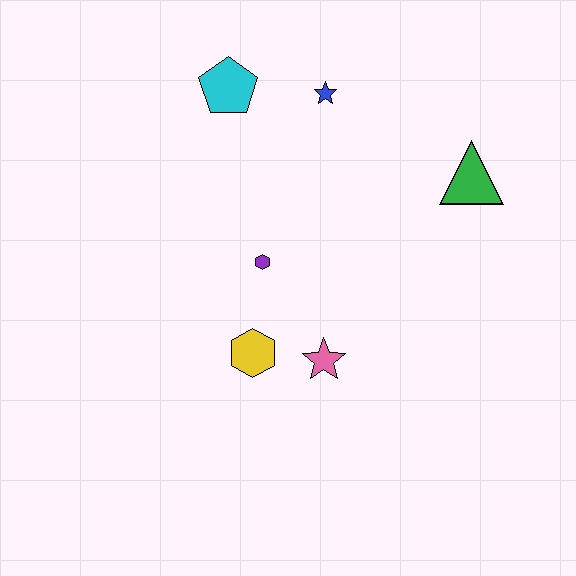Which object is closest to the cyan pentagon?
The blue star is closest to the cyan pentagon.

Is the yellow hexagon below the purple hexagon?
Yes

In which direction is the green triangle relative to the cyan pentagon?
The green triangle is to the right of the cyan pentagon.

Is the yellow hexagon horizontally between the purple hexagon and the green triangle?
No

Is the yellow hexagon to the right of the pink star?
No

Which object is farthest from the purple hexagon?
The green triangle is farthest from the purple hexagon.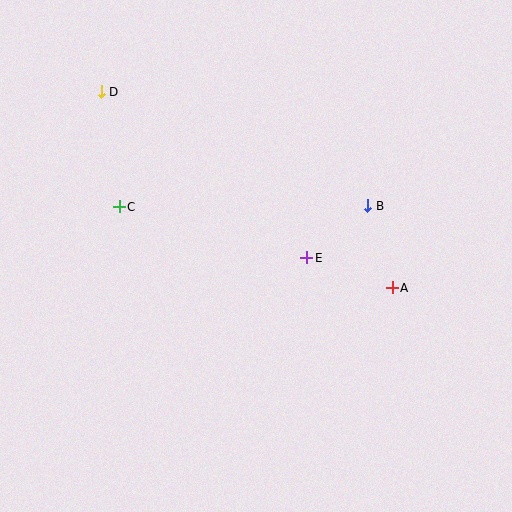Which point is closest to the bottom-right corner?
Point A is closest to the bottom-right corner.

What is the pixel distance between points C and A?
The distance between C and A is 285 pixels.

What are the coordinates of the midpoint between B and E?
The midpoint between B and E is at (337, 232).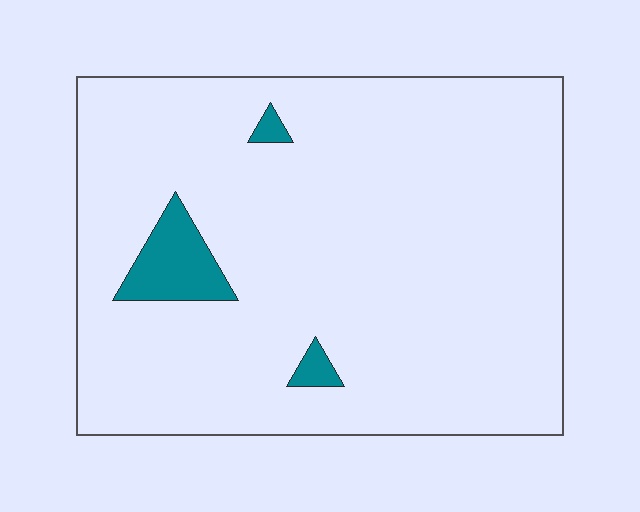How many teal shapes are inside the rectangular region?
3.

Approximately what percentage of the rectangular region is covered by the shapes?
Approximately 5%.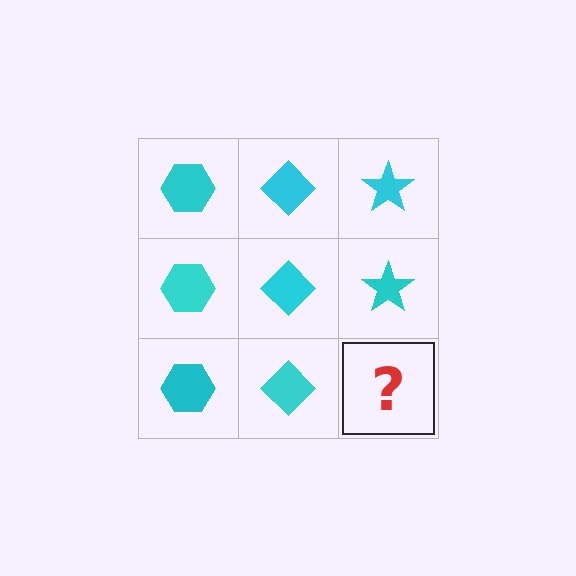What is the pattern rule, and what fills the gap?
The rule is that each column has a consistent shape. The gap should be filled with a cyan star.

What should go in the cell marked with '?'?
The missing cell should contain a cyan star.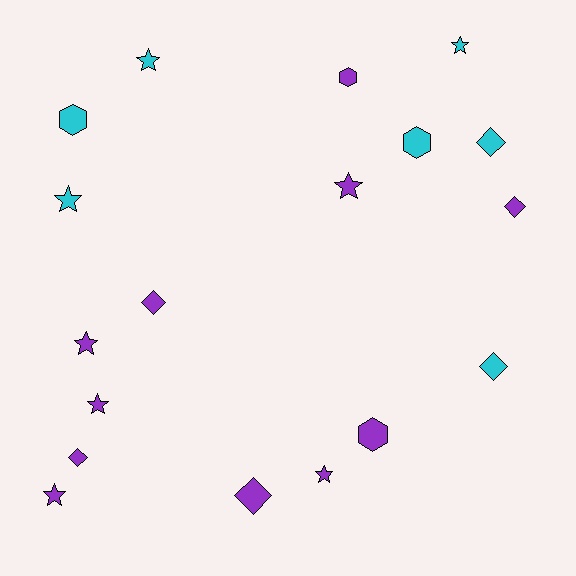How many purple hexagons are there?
There are 2 purple hexagons.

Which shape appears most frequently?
Star, with 8 objects.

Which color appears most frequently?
Purple, with 11 objects.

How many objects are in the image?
There are 18 objects.